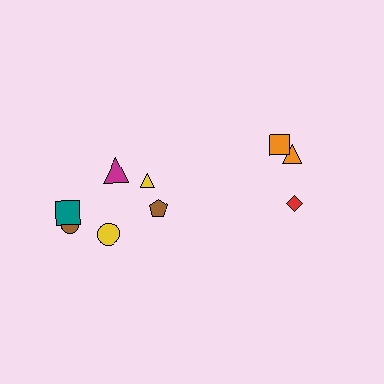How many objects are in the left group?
There are 6 objects.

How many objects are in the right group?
There are 3 objects.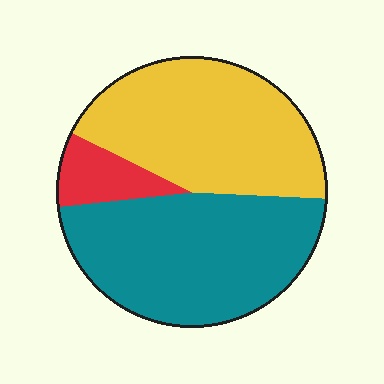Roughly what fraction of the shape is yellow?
Yellow takes up between a quarter and a half of the shape.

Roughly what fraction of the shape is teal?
Teal takes up about one half (1/2) of the shape.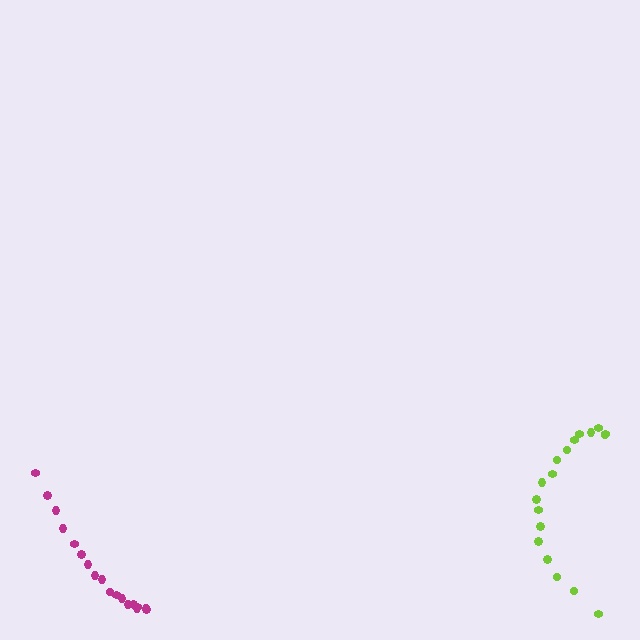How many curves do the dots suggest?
There are 2 distinct paths.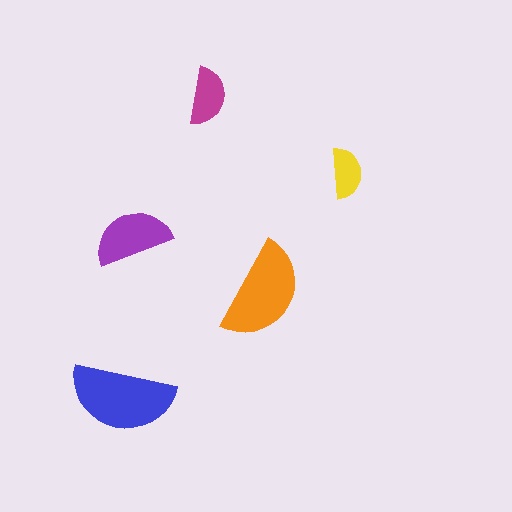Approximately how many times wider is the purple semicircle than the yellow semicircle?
About 1.5 times wider.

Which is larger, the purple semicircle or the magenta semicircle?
The purple one.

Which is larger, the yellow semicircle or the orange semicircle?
The orange one.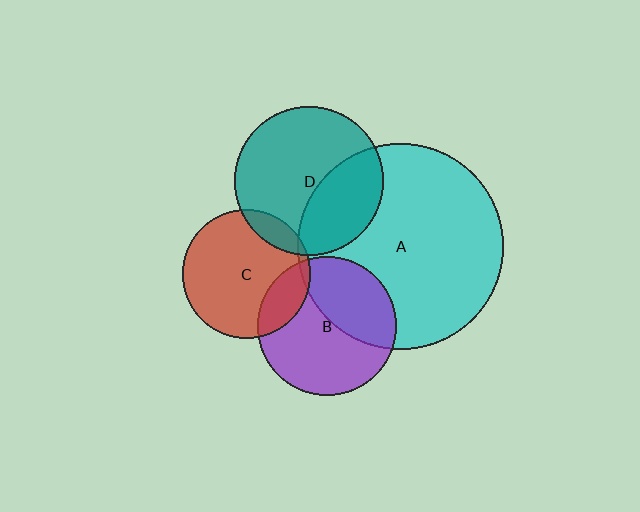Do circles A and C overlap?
Yes.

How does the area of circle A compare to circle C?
Approximately 2.6 times.